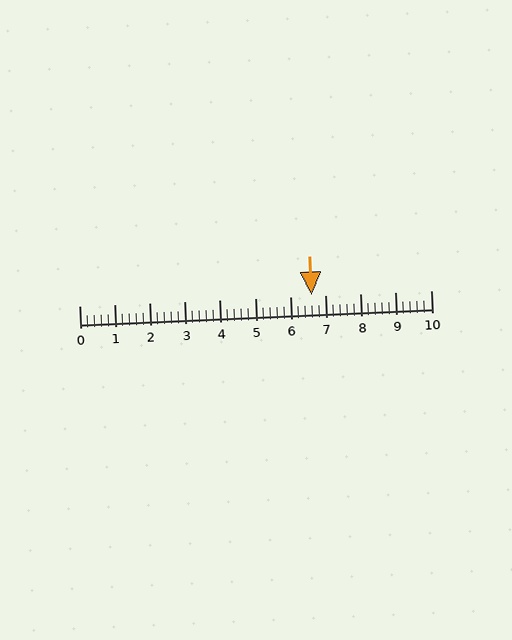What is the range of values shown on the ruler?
The ruler shows values from 0 to 10.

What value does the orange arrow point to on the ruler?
The orange arrow points to approximately 6.6.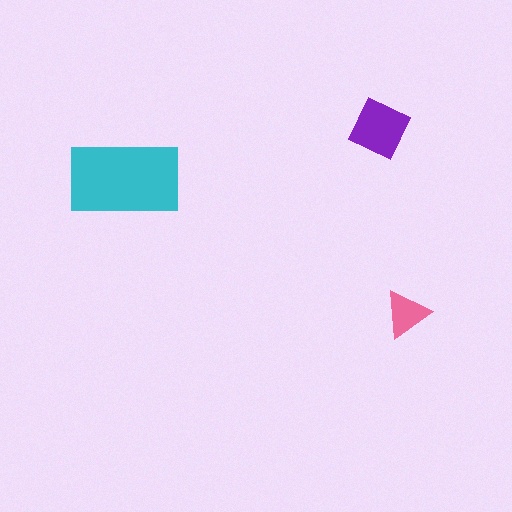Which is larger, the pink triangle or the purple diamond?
The purple diamond.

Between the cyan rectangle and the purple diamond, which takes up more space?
The cyan rectangle.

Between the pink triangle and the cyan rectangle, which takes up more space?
The cyan rectangle.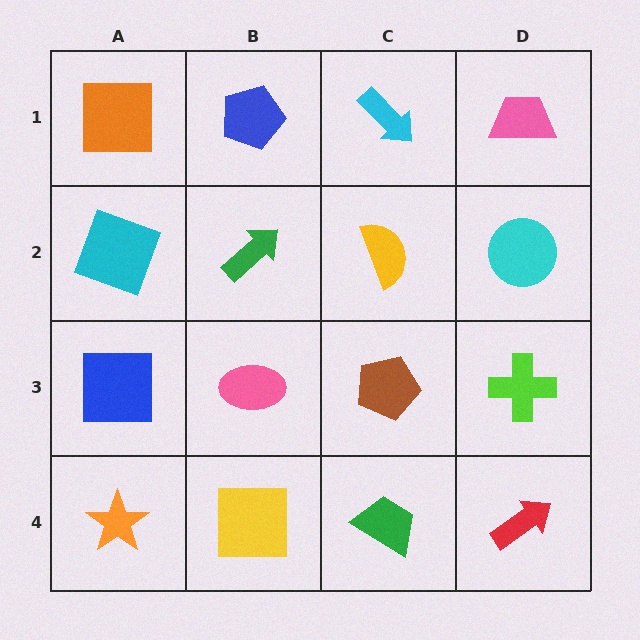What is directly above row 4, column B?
A pink ellipse.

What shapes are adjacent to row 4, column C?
A brown pentagon (row 3, column C), a yellow square (row 4, column B), a red arrow (row 4, column D).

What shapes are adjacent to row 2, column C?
A cyan arrow (row 1, column C), a brown pentagon (row 3, column C), a green arrow (row 2, column B), a cyan circle (row 2, column D).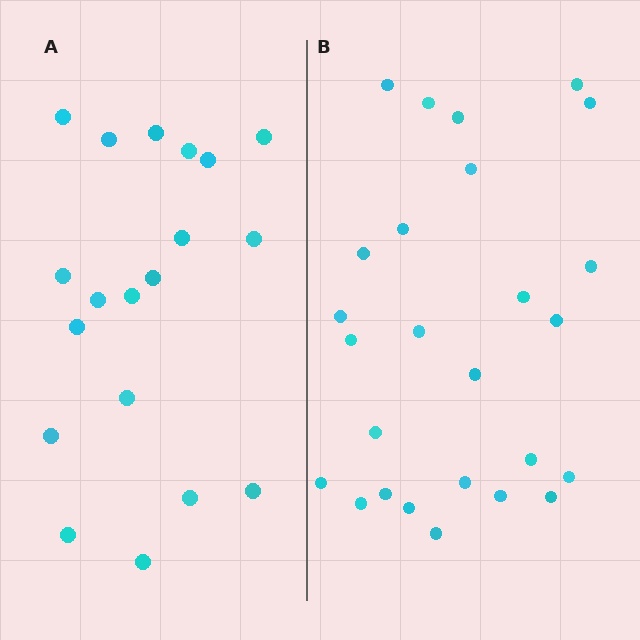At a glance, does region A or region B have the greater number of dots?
Region B (the right region) has more dots.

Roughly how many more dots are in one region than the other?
Region B has roughly 8 or so more dots than region A.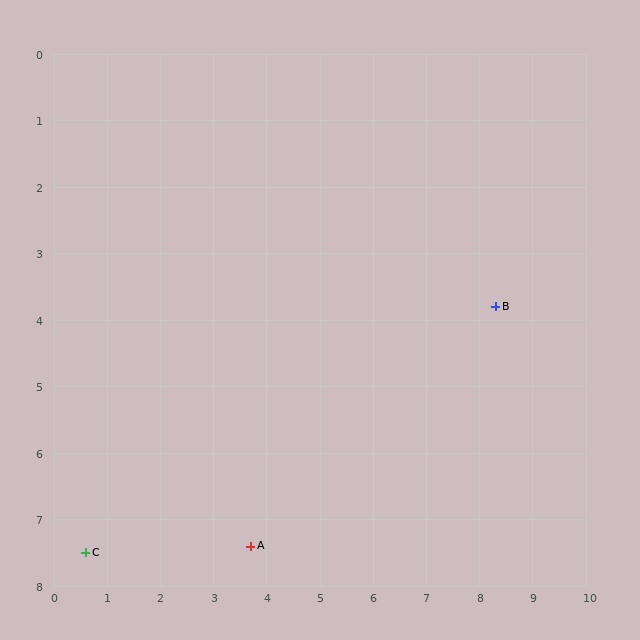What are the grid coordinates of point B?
Point B is at approximately (8.3, 3.8).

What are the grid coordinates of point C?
Point C is at approximately (0.6, 7.5).